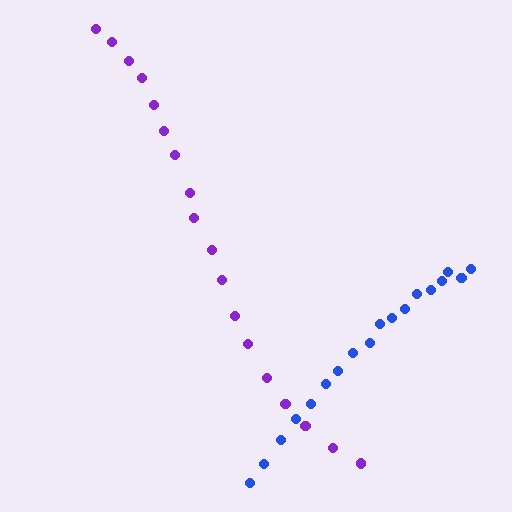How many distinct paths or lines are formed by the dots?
There are 2 distinct paths.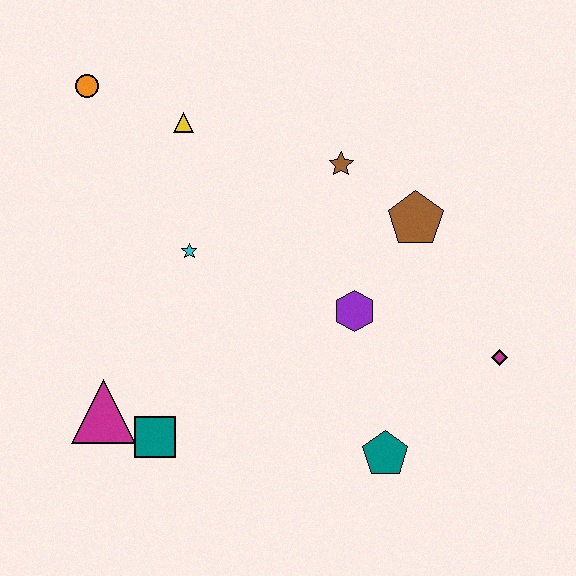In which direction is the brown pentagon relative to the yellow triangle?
The brown pentagon is to the right of the yellow triangle.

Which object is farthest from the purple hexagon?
The orange circle is farthest from the purple hexagon.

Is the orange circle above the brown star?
Yes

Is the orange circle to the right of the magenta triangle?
No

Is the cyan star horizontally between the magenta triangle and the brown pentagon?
Yes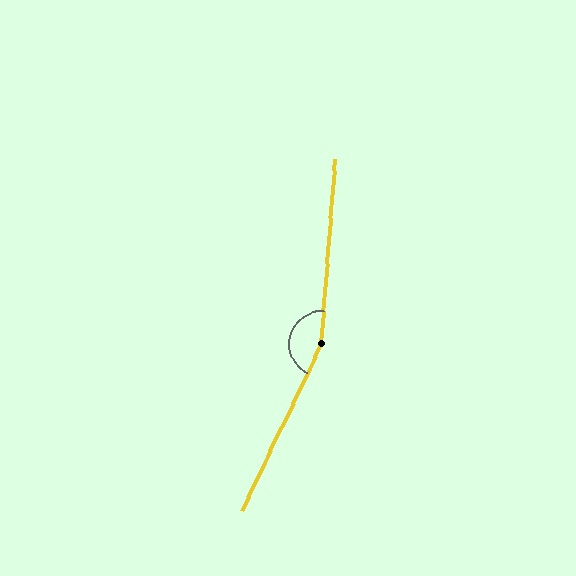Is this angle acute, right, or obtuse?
It is obtuse.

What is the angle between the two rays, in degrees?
Approximately 159 degrees.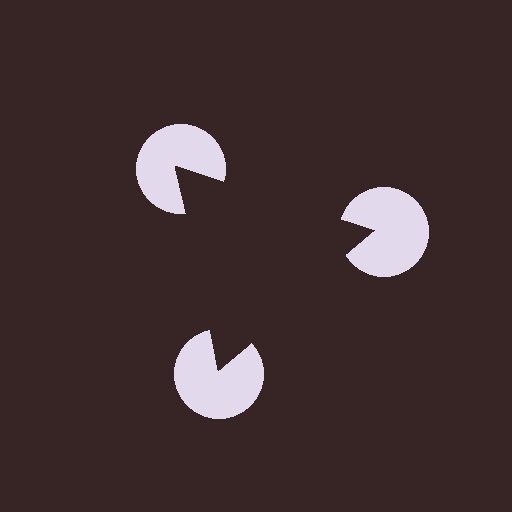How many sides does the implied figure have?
3 sides.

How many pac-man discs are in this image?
There are 3 — one at each vertex of the illusory triangle.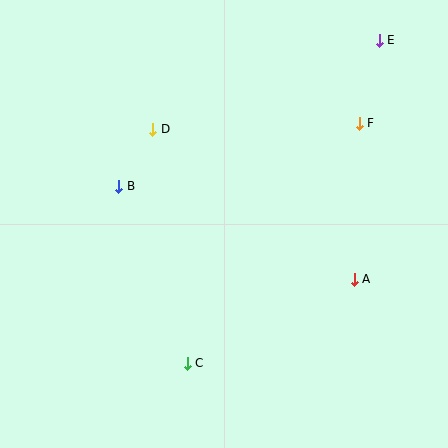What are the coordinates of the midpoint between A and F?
The midpoint between A and F is at (357, 201).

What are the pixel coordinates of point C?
Point C is at (187, 363).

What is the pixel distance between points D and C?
The distance between D and C is 237 pixels.